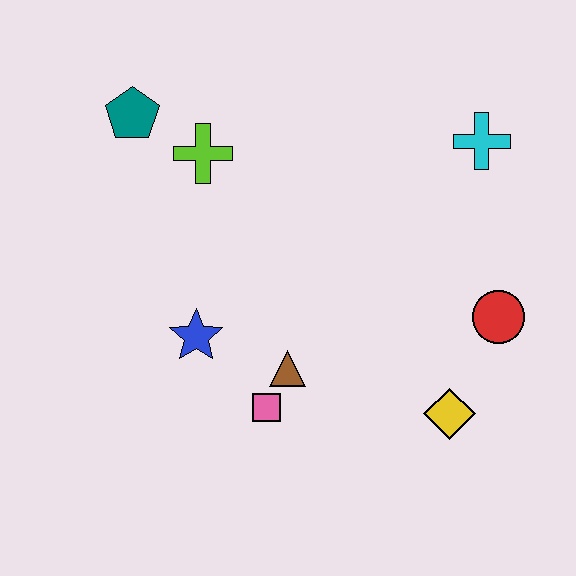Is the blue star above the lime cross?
No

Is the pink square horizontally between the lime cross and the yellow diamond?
Yes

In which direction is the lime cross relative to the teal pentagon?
The lime cross is to the right of the teal pentagon.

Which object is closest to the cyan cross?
The red circle is closest to the cyan cross.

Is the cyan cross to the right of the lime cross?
Yes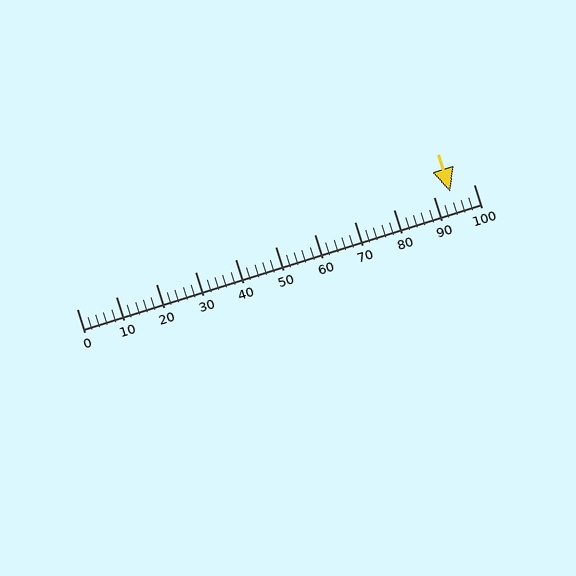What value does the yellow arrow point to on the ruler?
The yellow arrow points to approximately 94.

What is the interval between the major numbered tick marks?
The major tick marks are spaced 10 units apart.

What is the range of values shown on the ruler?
The ruler shows values from 0 to 100.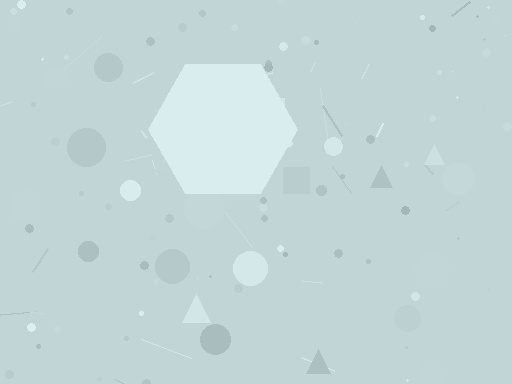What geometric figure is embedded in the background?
A hexagon is embedded in the background.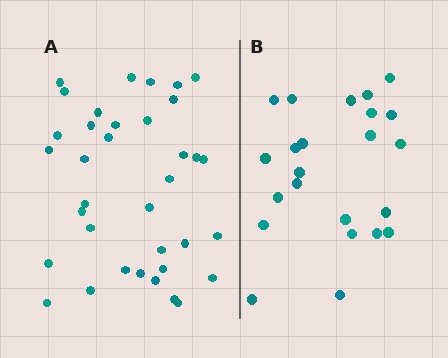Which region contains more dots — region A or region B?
Region A (the left region) has more dots.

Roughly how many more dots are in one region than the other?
Region A has approximately 15 more dots than region B.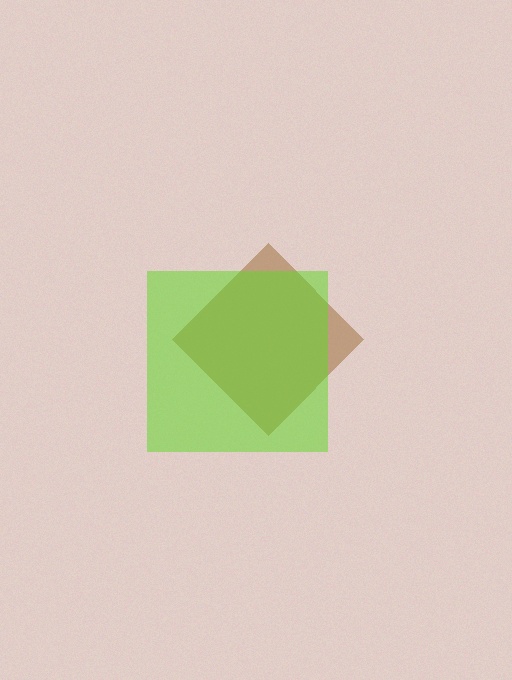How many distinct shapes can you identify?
There are 2 distinct shapes: a brown diamond, a lime square.